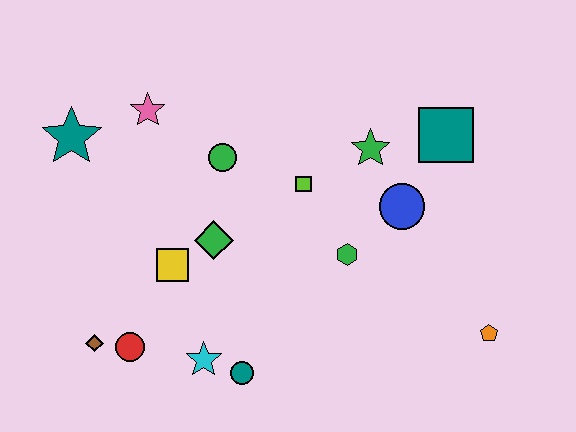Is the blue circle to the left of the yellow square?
No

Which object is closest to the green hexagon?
The blue circle is closest to the green hexagon.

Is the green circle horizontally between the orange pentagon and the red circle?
Yes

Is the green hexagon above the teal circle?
Yes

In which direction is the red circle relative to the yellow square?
The red circle is below the yellow square.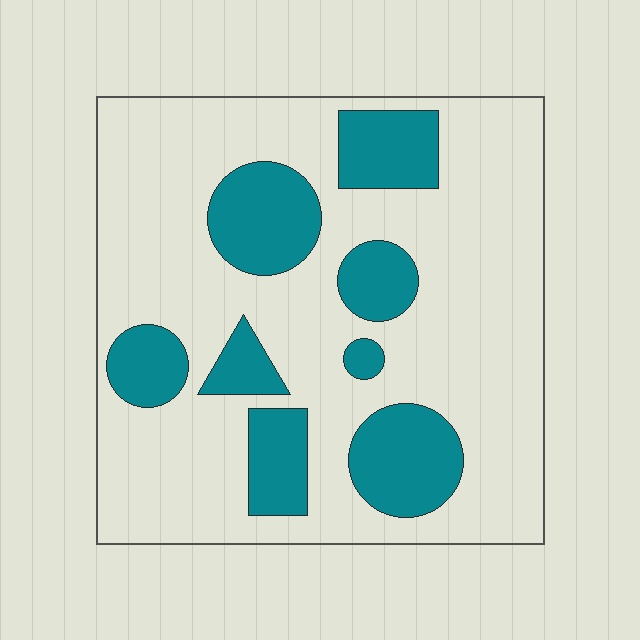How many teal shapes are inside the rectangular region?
8.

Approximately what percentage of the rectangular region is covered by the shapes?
Approximately 25%.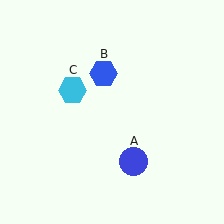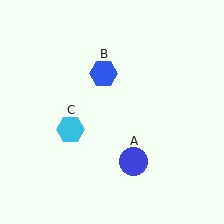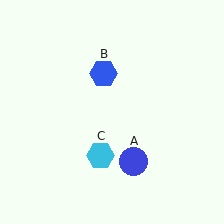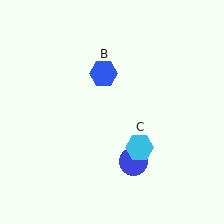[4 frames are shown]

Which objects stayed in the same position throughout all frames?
Blue circle (object A) and blue hexagon (object B) remained stationary.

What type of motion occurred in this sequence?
The cyan hexagon (object C) rotated counterclockwise around the center of the scene.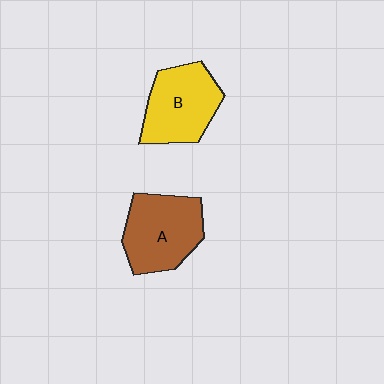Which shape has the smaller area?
Shape B (yellow).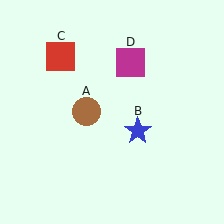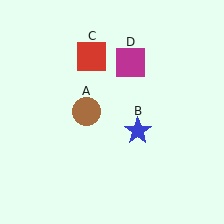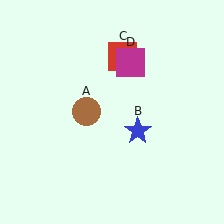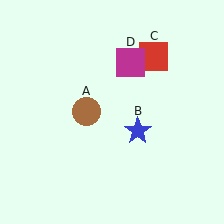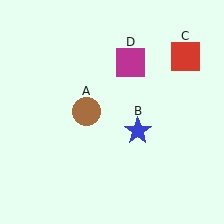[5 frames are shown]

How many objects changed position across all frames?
1 object changed position: red square (object C).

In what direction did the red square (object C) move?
The red square (object C) moved right.